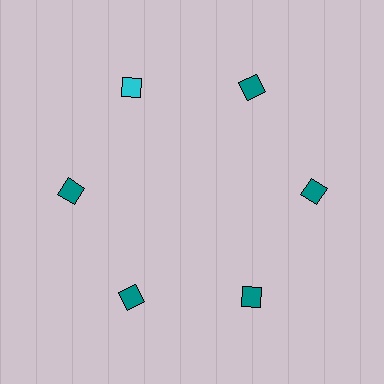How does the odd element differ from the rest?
It has a different color: cyan instead of teal.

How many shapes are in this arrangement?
There are 6 shapes arranged in a ring pattern.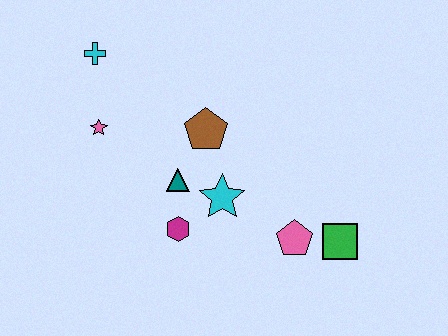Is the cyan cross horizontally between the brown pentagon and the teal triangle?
No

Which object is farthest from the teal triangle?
The green square is farthest from the teal triangle.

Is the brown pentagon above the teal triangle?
Yes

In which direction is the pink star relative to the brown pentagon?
The pink star is to the left of the brown pentagon.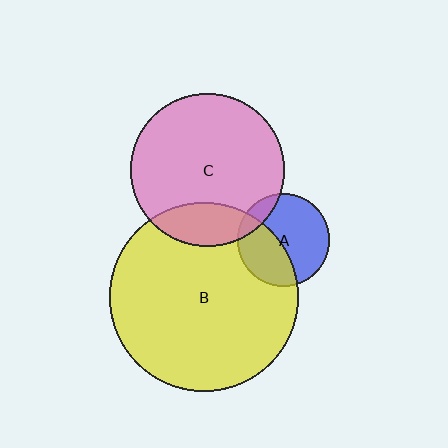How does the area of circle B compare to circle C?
Approximately 1.5 times.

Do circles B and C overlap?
Yes.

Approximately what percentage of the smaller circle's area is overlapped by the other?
Approximately 20%.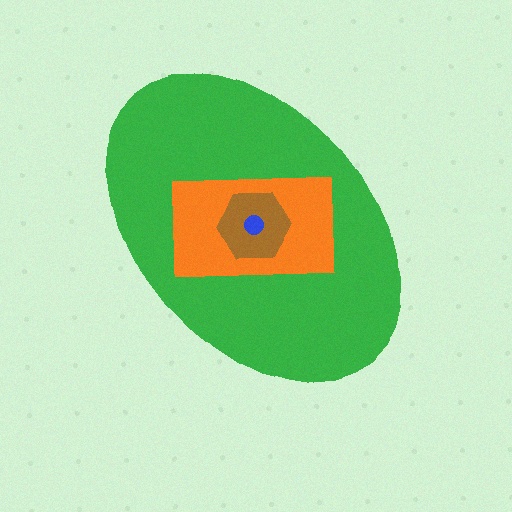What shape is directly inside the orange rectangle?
The brown hexagon.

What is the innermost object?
The blue circle.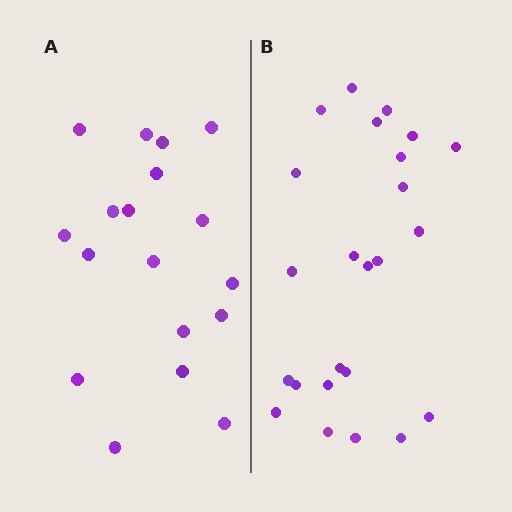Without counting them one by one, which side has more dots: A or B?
Region B (the right region) has more dots.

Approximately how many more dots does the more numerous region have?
Region B has about 6 more dots than region A.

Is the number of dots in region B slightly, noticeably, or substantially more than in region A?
Region B has noticeably more, but not dramatically so. The ratio is roughly 1.3 to 1.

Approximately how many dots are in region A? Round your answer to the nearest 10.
About 20 dots. (The exact count is 18, which rounds to 20.)